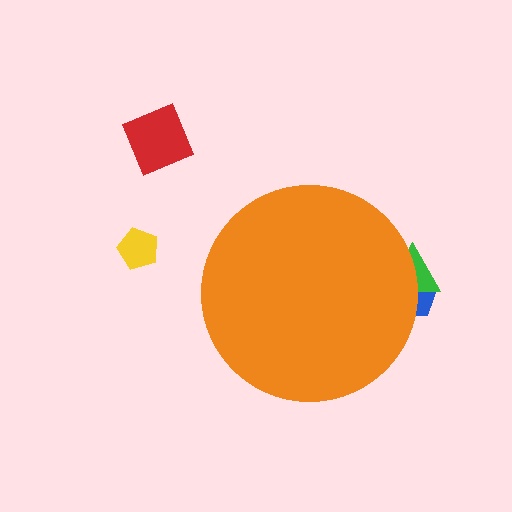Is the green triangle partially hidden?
Yes, the green triangle is partially hidden behind the orange circle.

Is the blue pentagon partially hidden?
Yes, the blue pentagon is partially hidden behind the orange circle.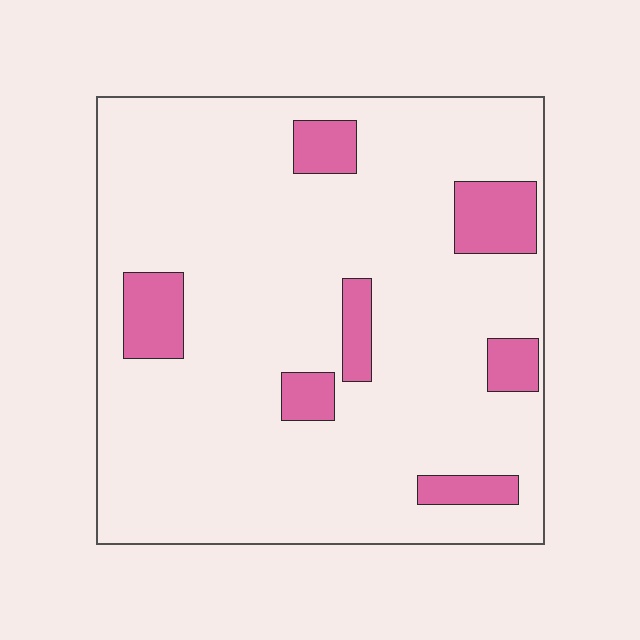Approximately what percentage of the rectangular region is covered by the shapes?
Approximately 15%.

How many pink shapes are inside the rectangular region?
7.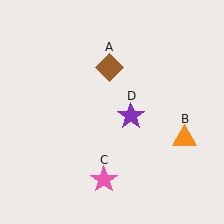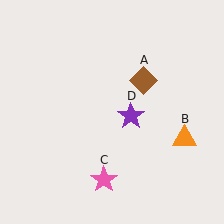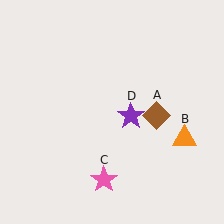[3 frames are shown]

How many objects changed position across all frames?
1 object changed position: brown diamond (object A).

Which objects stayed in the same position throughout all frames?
Orange triangle (object B) and pink star (object C) and purple star (object D) remained stationary.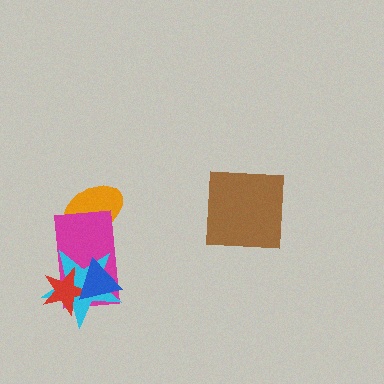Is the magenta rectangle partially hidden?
Yes, it is partially covered by another shape.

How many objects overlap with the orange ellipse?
1 object overlaps with the orange ellipse.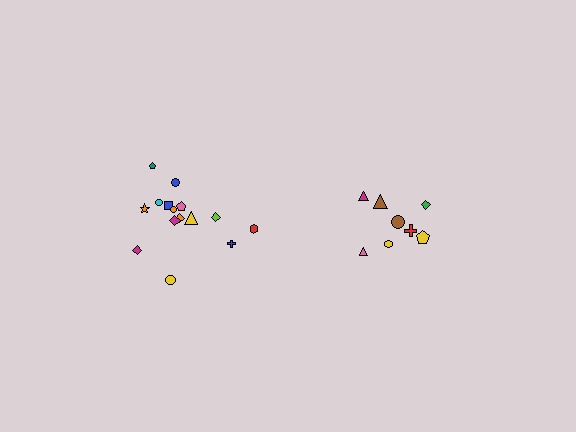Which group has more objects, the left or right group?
The left group.